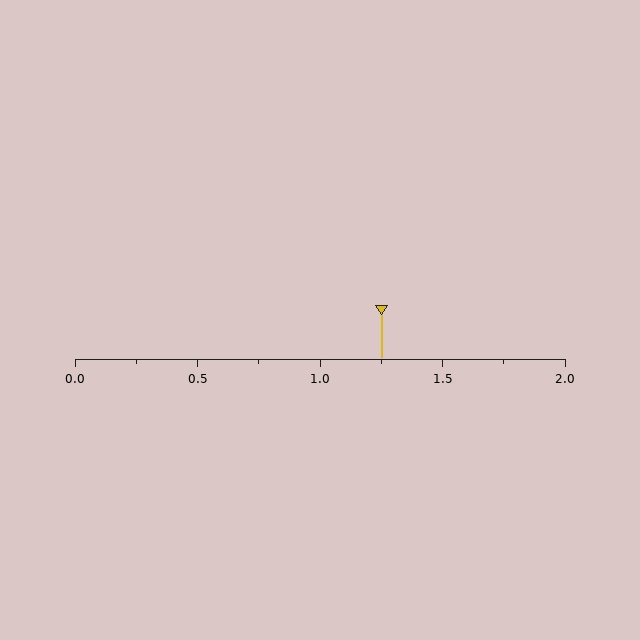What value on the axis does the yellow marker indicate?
The marker indicates approximately 1.25.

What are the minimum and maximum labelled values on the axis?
The axis runs from 0.0 to 2.0.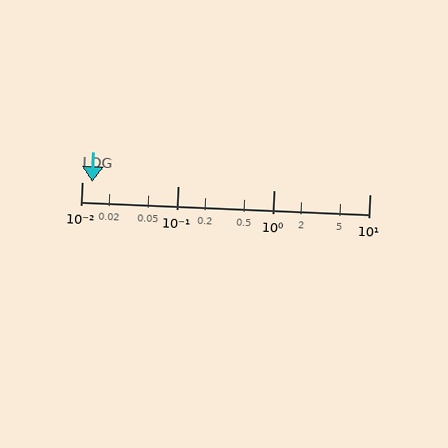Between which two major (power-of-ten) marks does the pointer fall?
The pointer is between 0.01 and 0.1.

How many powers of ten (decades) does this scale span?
The scale spans 3 decades, from 0.01 to 10.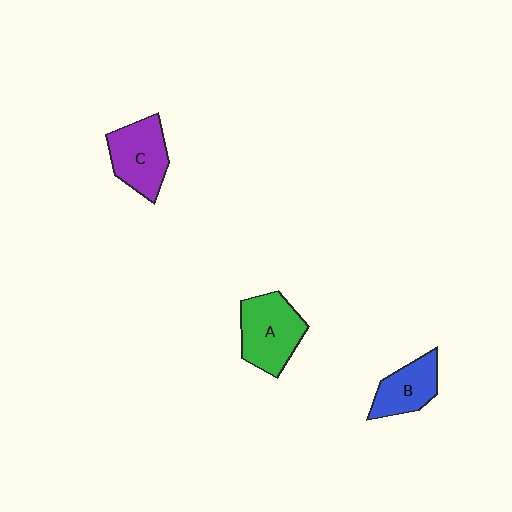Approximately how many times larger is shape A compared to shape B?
Approximately 1.4 times.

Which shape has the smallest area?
Shape B (blue).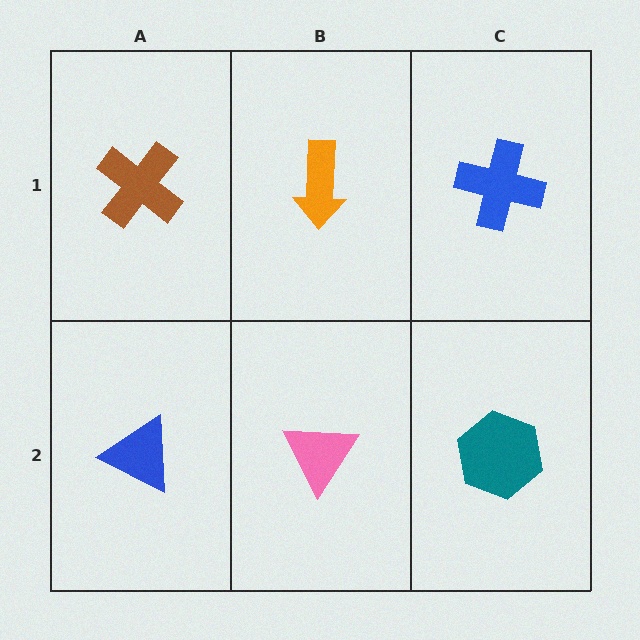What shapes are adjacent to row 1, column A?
A blue triangle (row 2, column A), an orange arrow (row 1, column B).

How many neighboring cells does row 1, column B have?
3.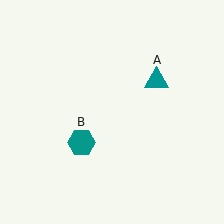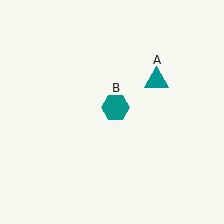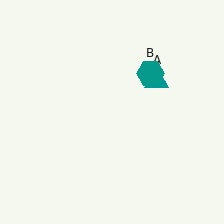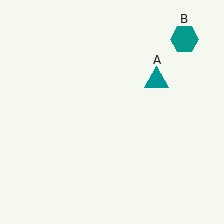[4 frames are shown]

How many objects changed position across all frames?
1 object changed position: teal hexagon (object B).